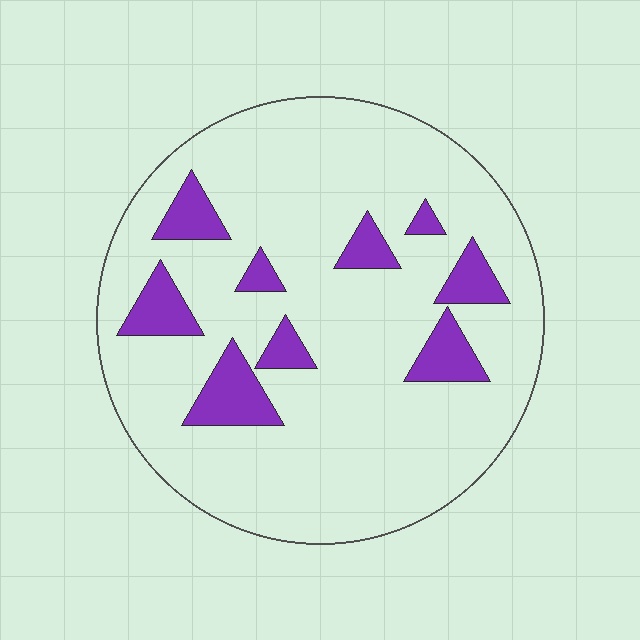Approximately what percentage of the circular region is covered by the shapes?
Approximately 15%.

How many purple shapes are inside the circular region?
9.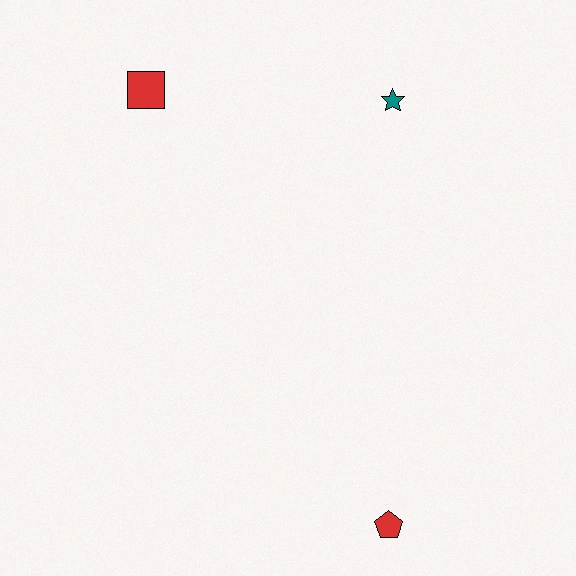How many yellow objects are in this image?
There are no yellow objects.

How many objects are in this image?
There are 3 objects.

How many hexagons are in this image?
There are no hexagons.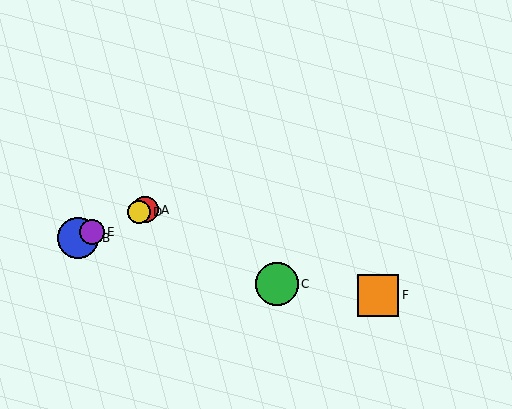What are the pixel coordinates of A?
Object A is at (145, 210).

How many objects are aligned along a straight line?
4 objects (A, B, D, E) are aligned along a straight line.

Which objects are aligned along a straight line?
Objects A, B, D, E are aligned along a straight line.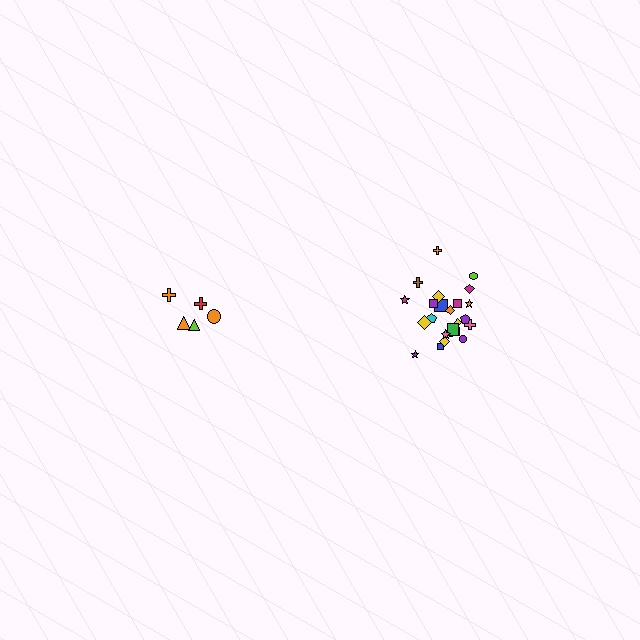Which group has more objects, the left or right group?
The right group.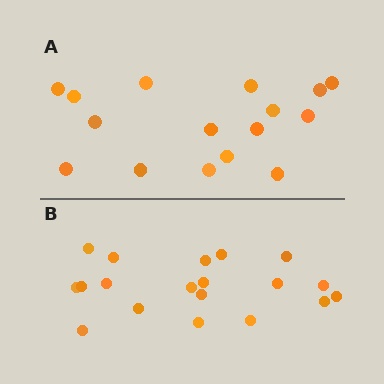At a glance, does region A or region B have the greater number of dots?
Region B (the bottom region) has more dots.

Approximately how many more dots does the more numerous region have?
Region B has just a few more — roughly 2 or 3 more dots than region A.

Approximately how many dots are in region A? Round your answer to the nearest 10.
About 20 dots. (The exact count is 16, which rounds to 20.)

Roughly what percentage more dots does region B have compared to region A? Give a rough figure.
About 20% more.